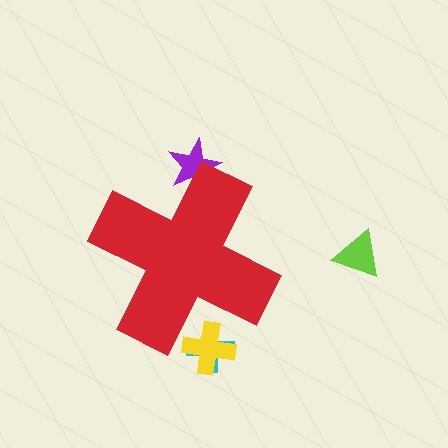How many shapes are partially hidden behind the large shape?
3 shapes are partially hidden.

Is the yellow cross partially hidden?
Yes, the yellow cross is partially hidden behind the red cross.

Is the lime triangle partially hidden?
No, the lime triangle is fully visible.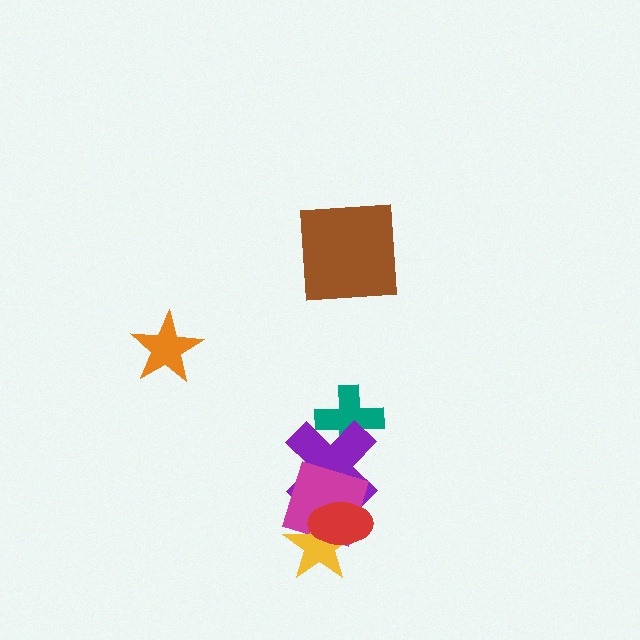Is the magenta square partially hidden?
Yes, it is partially covered by another shape.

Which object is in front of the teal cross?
The purple cross is in front of the teal cross.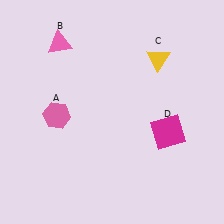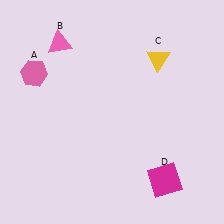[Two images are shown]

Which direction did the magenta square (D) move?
The magenta square (D) moved down.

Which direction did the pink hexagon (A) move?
The pink hexagon (A) moved up.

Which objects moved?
The objects that moved are: the pink hexagon (A), the magenta square (D).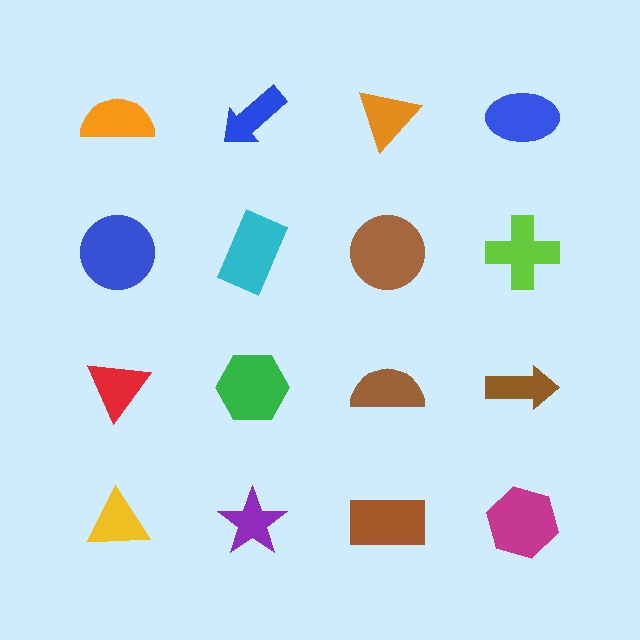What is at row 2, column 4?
A lime cross.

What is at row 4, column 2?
A purple star.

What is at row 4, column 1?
A yellow triangle.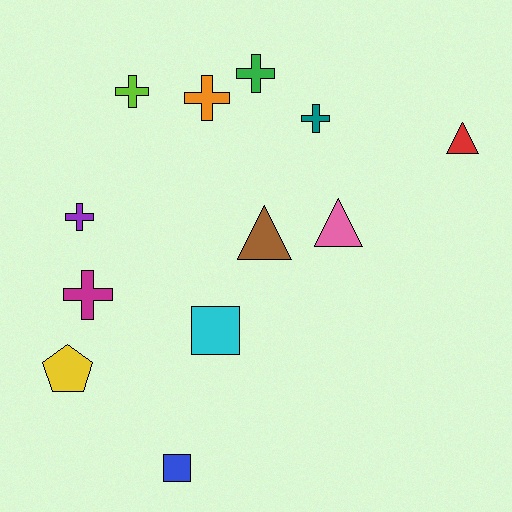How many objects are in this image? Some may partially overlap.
There are 12 objects.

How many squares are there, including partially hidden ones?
There are 2 squares.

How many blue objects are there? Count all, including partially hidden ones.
There is 1 blue object.